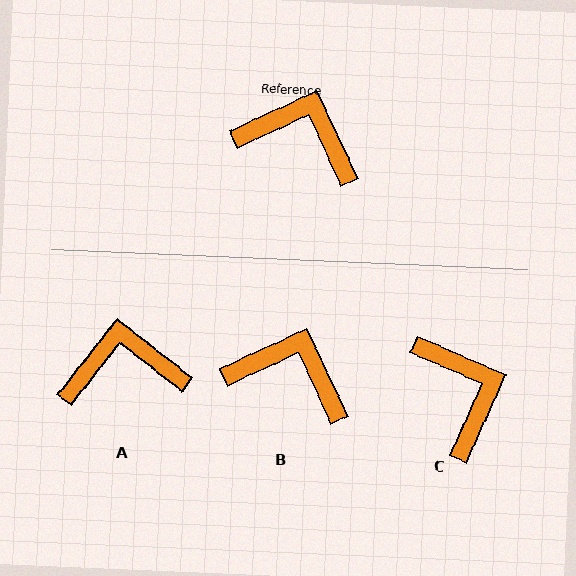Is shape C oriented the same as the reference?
No, it is off by about 49 degrees.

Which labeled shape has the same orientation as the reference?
B.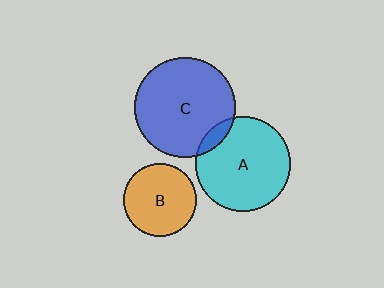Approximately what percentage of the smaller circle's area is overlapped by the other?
Approximately 10%.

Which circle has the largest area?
Circle C (blue).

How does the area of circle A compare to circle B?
Approximately 1.7 times.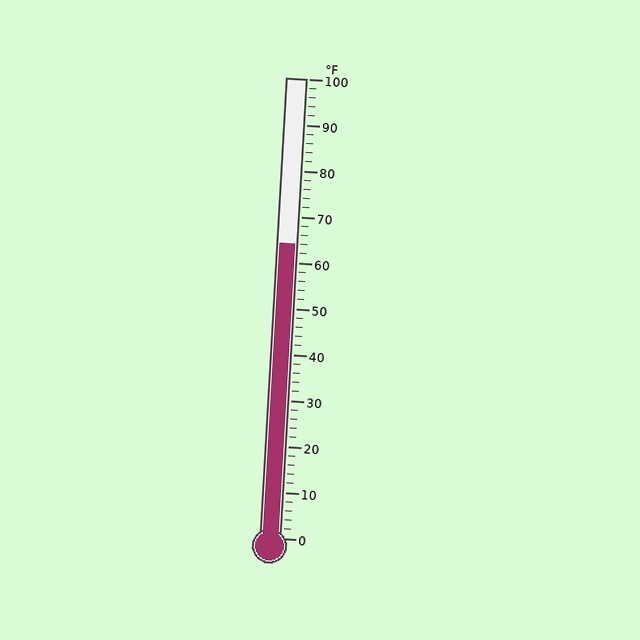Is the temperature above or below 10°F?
The temperature is above 10°F.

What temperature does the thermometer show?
The thermometer shows approximately 64°F.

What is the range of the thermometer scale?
The thermometer scale ranges from 0°F to 100°F.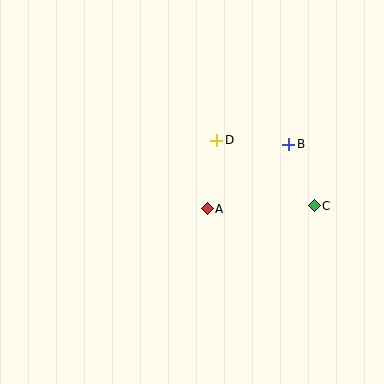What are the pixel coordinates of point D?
Point D is at (217, 140).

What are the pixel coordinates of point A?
Point A is at (207, 209).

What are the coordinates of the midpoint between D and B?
The midpoint between D and B is at (253, 142).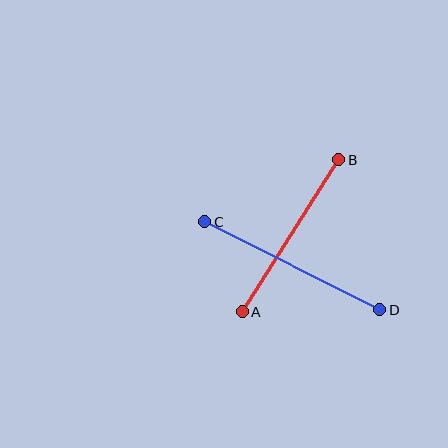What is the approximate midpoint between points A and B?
The midpoint is at approximately (291, 236) pixels.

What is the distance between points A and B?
The distance is approximately 180 pixels.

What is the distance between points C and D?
The distance is approximately 196 pixels.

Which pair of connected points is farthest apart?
Points C and D are farthest apart.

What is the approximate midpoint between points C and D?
The midpoint is at approximately (292, 266) pixels.